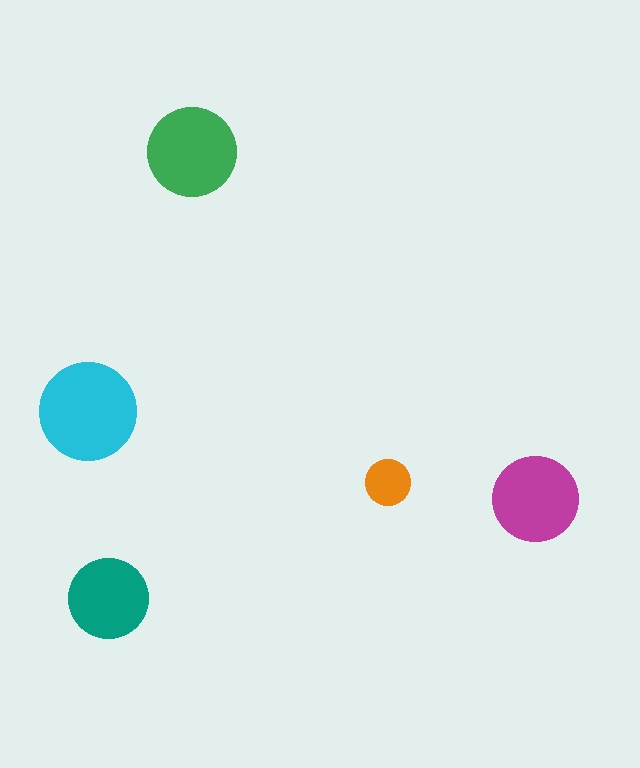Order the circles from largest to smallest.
the cyan one, the green one, the magenta one, the teal one, the orange one.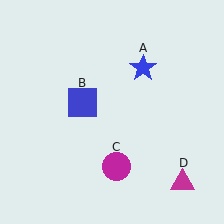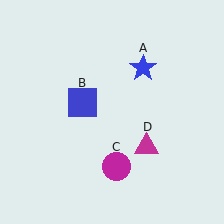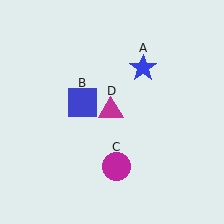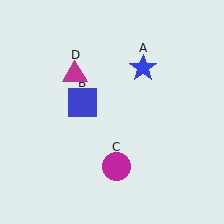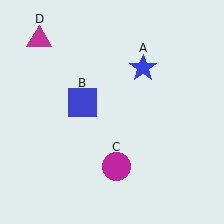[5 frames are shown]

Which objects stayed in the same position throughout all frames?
Blue star (object A) and blue square (object B) and magenta circle (object C) remained stationary.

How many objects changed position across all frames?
1 object changed position: magenta triangle (object D).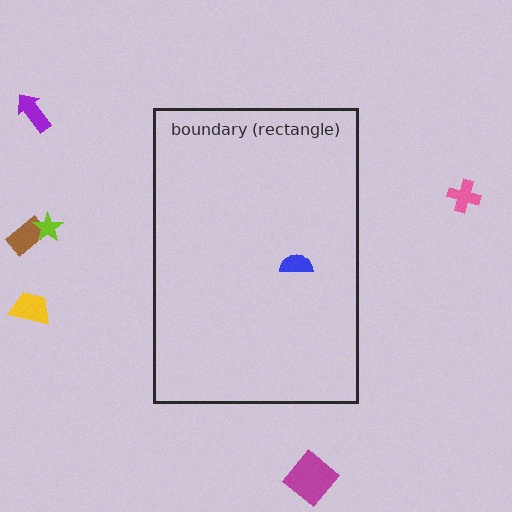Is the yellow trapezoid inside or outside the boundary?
Outside.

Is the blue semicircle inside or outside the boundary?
Inside.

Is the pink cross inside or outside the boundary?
Outside.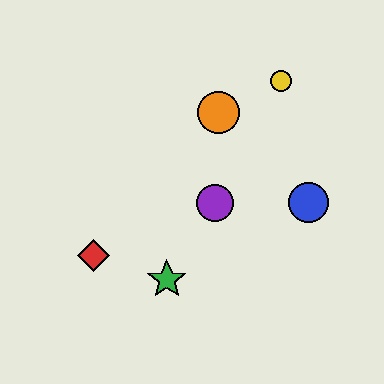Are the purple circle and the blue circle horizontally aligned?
Yes, both are at y≈203.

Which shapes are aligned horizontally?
The blue circle, the purple circle are aligned horizontally.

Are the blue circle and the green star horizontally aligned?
No, the blue circle is at y≈203 and the green star is at y≈280.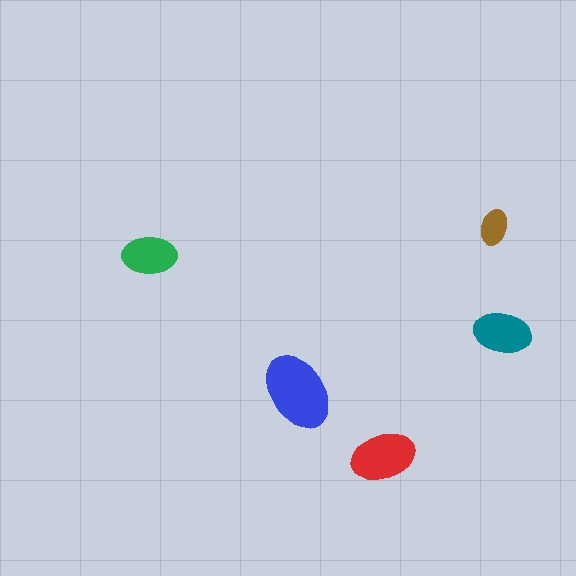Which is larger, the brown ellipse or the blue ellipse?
The blue one.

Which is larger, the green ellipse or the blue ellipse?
The blue one.